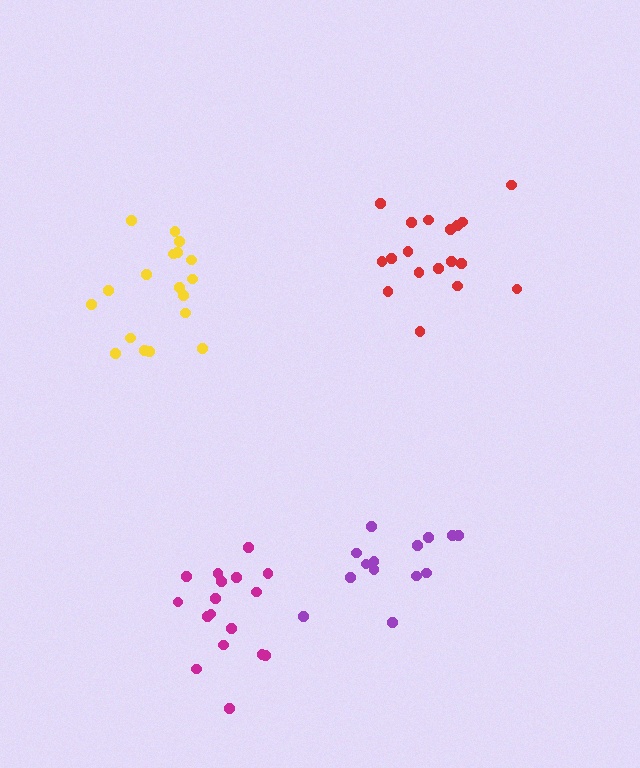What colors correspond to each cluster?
The clusters are colored: magenta, yellow, red, purple.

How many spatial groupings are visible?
There are 4 spatial groupings.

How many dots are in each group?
Group 1: 17 dots, Group 2: 18 dots, Group 3: 18 dots, Group 4: 14 dots (67 total).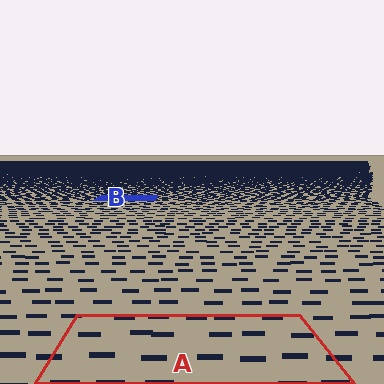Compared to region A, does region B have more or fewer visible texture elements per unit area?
Region B has more texture elements per unit area — they are packed more densely because it is farther away.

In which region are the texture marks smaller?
The texture marks are smaller in region B, because it is farther away.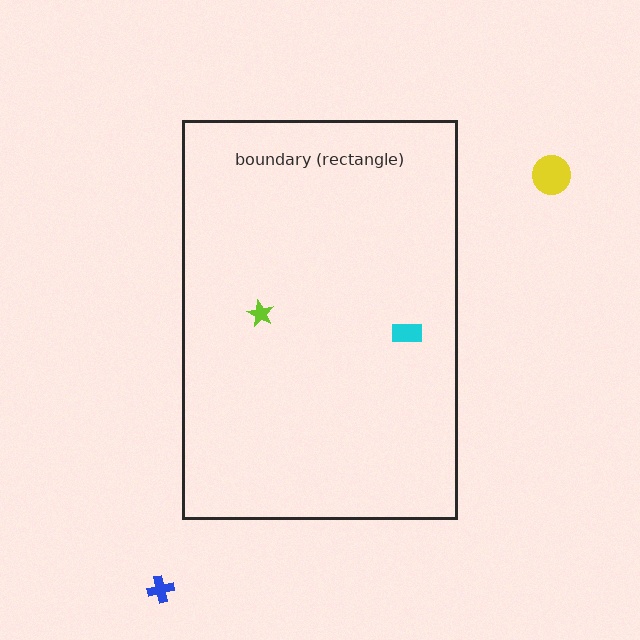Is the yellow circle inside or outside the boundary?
Outside.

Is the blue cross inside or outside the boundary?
Outside.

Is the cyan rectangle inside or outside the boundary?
Inside.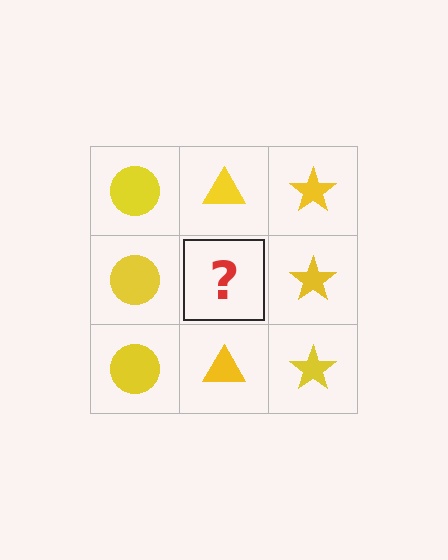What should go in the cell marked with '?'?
The missing cell should contain a yellow triangle.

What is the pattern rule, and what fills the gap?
The rule is that each column has a consistent shape. The gap should be filled with a yellow triangle.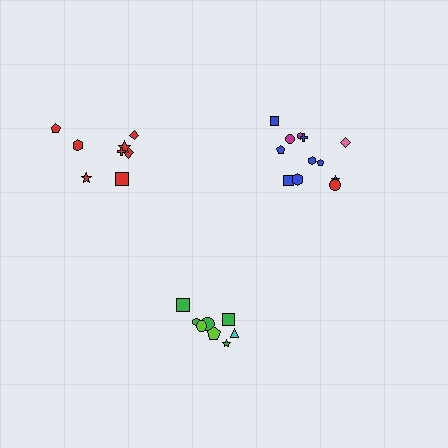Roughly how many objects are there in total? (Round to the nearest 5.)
Roughly 30 objects in total.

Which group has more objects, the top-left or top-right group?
The top-right group.